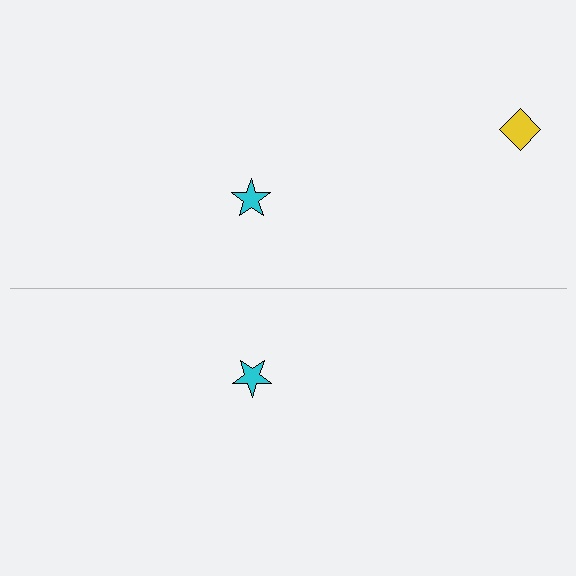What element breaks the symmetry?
A yellow diamond is missing from the bottom side.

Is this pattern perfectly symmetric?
No, the pattern is not perfectly symmetric. A yellow diamond is missing from the bottom side.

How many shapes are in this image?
There are 3 shapes in this image.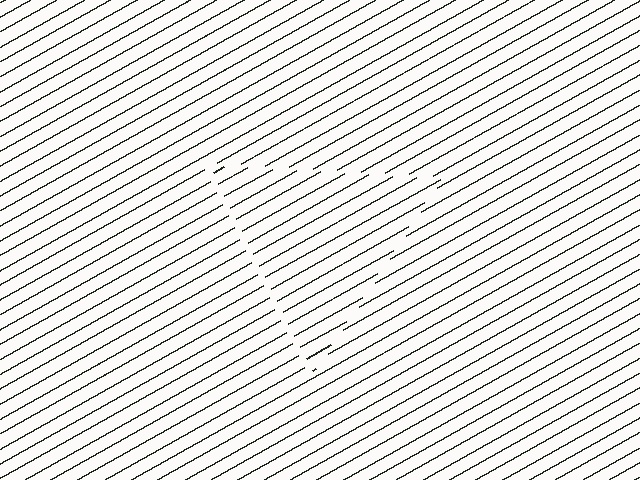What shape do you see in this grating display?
An illusory triangle. The interior of the shape contains the same grating, shifted by half a period — the contour is defined by the phase discontinuity where line-ends from the inner and outer gratings abut.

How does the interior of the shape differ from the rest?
The interior of the shape contains the same grating, shifted by half a period — the contour is defined by the phase discontinuity where line-ends from the inner and outer gratings abut.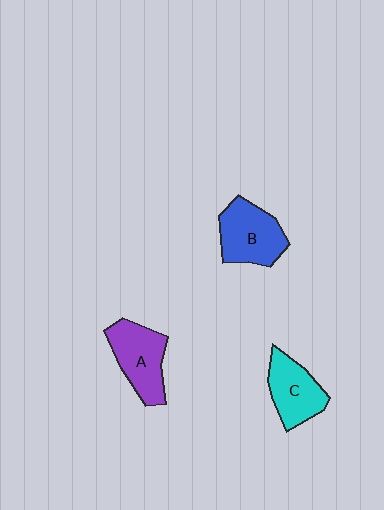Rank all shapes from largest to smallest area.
From largest to smallest: B (blue), A (purple), C (cyan).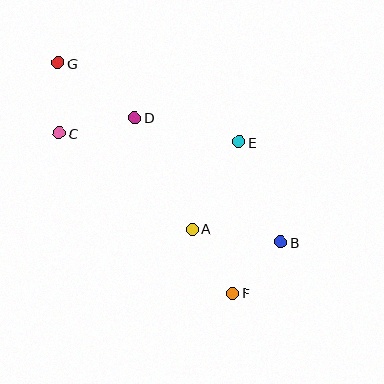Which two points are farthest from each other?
Points F and G are farthest from each other.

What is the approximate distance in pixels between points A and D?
The distance between A and D is approximately 125 pixels.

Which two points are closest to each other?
Points B and F are closest to each other.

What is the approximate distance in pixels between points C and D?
The distance between C and D is approximately 77 pixels.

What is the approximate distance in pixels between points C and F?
The distance between C and F is approximately 236 pixels.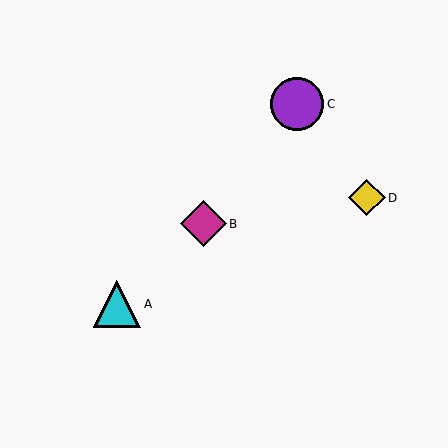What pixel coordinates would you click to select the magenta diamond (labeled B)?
Click at (203, 224) to select the magenta diamond B.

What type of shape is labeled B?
Shape B is a magenta diamond.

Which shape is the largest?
The purple circle (labeled C) is the largest.